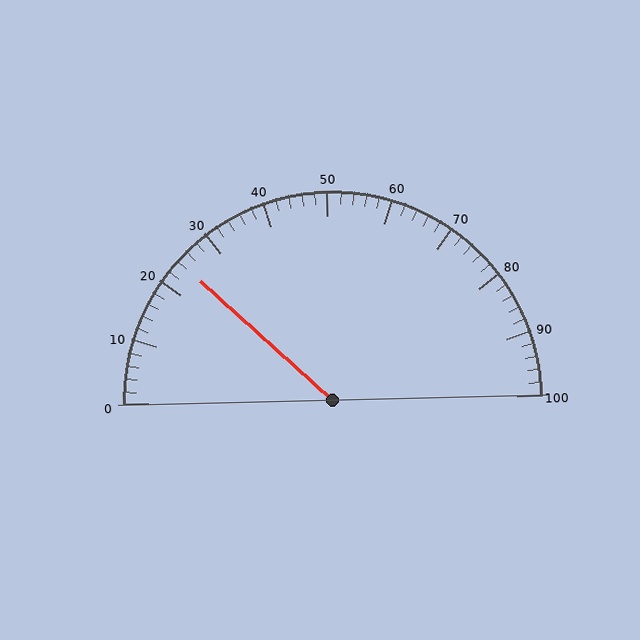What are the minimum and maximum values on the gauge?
The gauge ranges from 0 to 100.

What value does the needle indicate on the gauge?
The needle indicates approximately 24.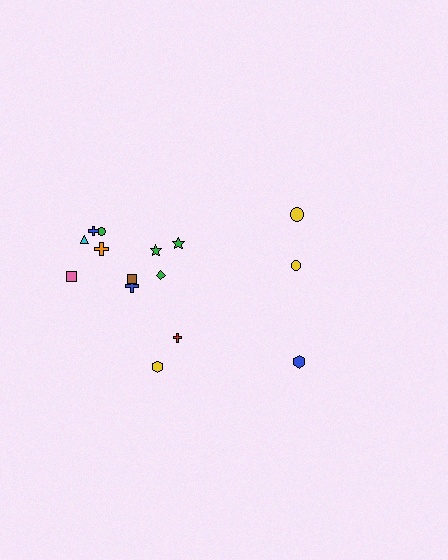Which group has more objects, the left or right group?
The left group.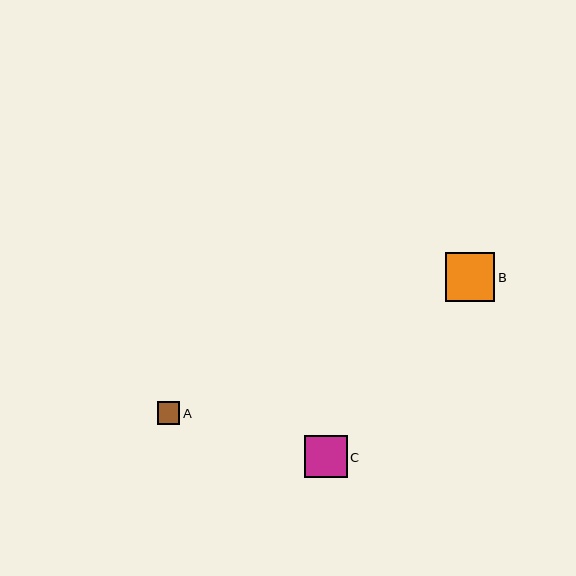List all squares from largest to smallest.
From largest to smallest: B, C, A.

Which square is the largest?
Square B is the largest with a size of approximately 50 pixels.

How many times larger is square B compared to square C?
Square B is approximately 1.2 times the size of square C.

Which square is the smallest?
Square A is the smallest with a size of approximately 23 pixels.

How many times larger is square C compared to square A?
Square C is approximately 1.9 times the size of square A.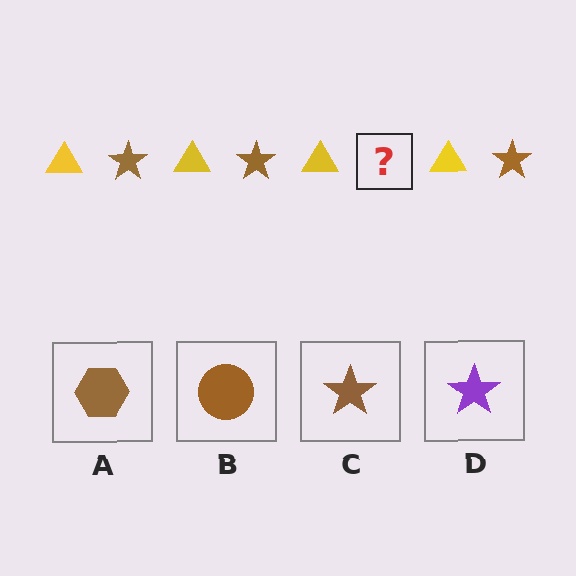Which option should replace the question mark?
Option C.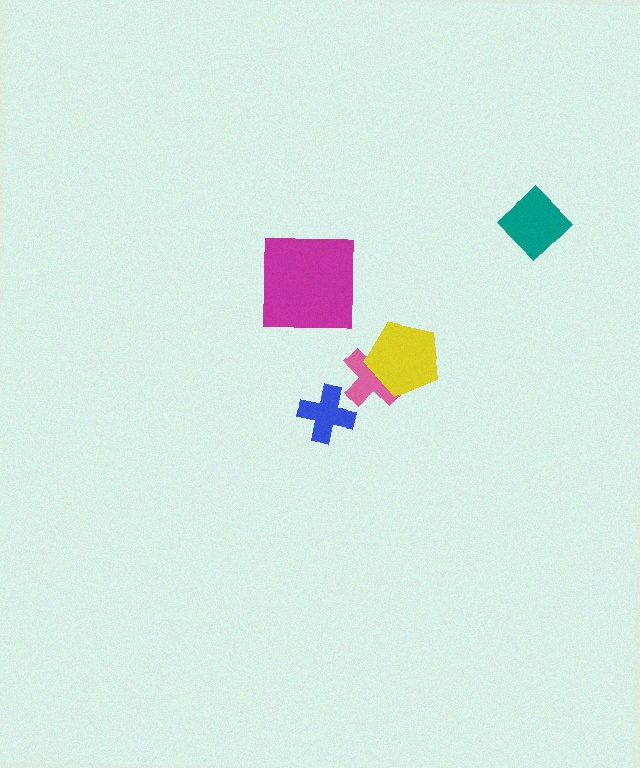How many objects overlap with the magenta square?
0 objects overlap with the magenta square.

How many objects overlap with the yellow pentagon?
1 object overlaps with the yellow pentagon.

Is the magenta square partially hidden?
No, no other shape covers it.